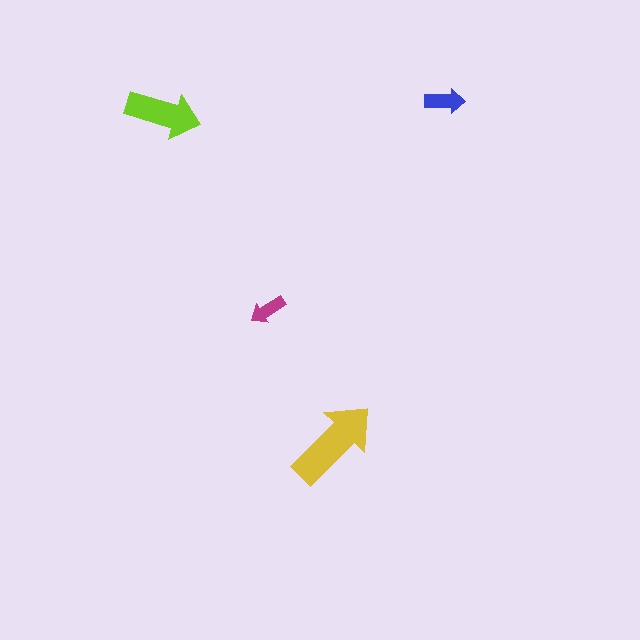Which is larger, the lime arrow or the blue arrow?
The lime one.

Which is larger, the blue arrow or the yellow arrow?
The yellow one.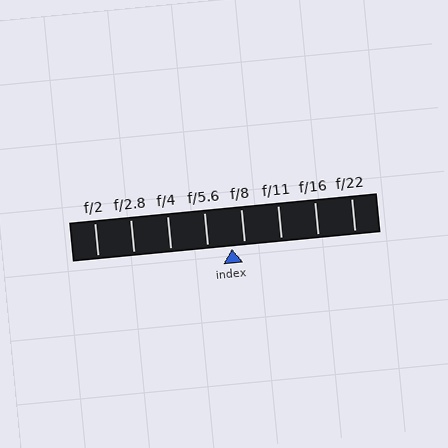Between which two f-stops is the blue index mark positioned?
The index mark is between f/5.6 and f/8.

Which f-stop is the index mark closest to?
The index mark is closest to f/8.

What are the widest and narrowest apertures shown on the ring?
The widest aperture shown is f/2 and the narrowest is f/22.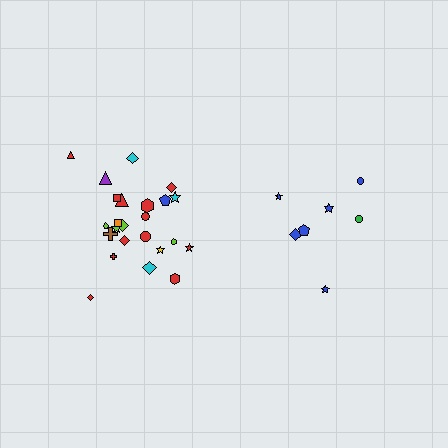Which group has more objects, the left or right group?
The left group.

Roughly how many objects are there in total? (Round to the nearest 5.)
Roughly 30 objects in total.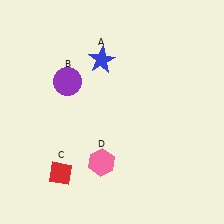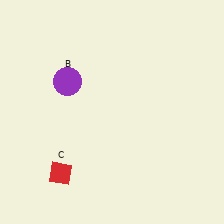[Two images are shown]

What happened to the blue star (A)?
The blue star (A) was removed in Image 2. It was in the top-left area of Image 1.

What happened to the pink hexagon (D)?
The pink hexagon (D) was removed in Image 2. It was in the bottom-left area of Image 1.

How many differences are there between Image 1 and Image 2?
There are 2 differences between the two images.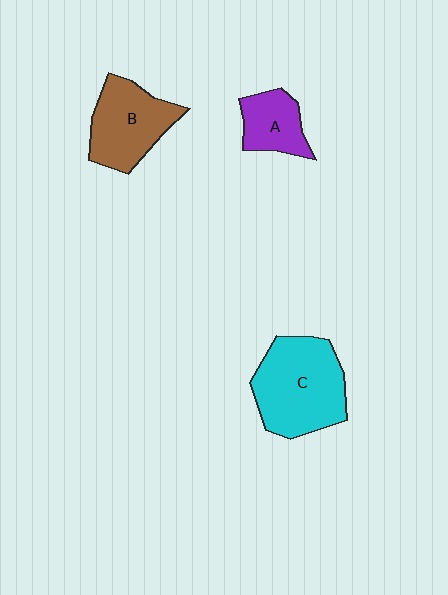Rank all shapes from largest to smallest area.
From largest to smallest: C (cyan), B (brown), A (purple).